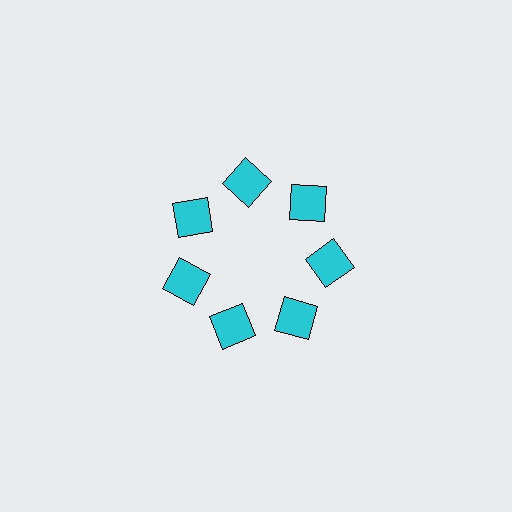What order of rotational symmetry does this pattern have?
This pattern has 7-fold rotational symmetry.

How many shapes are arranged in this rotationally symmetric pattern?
There are 7 shapes, arranged in 7 groups of 1.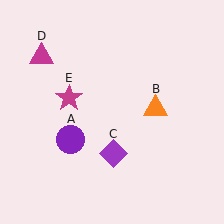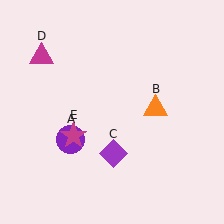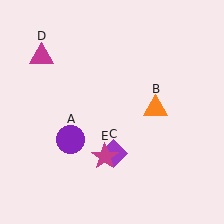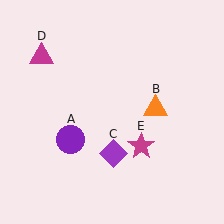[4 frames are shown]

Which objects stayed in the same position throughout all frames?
Purple circle (object A) and orange triangle (object B) and purple diamond (object C) and magenta triangle (object D) remained stationary.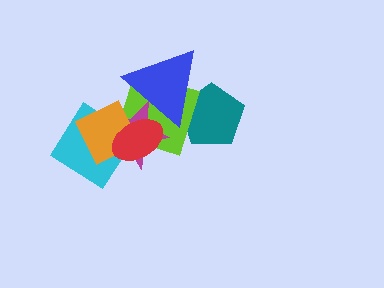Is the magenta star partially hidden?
Yes, it is partially covered by another shape.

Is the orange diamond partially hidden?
Yes, it is partially covered by another shape.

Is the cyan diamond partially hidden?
Yes, it is partially covered by another shape.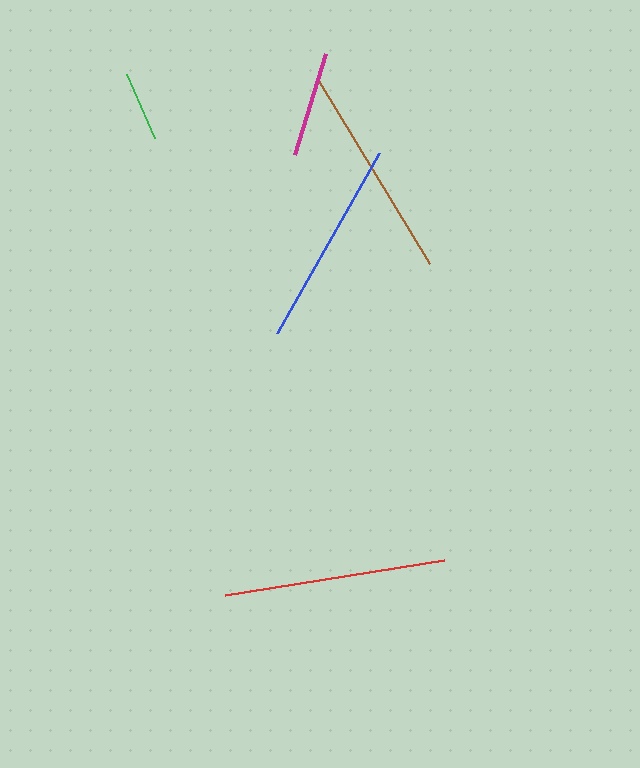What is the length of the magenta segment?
The magenta segment is approximately 106 pixels long.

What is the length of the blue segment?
The blue segment is approximately 207 pixels long.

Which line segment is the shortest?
The green line is the shortest at approximately 71 pixels.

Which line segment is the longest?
The red line is the longest at approximately 222 pixels.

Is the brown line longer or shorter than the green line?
The brown line is longer than the green line.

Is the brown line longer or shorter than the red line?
The red line is longer than the brown line.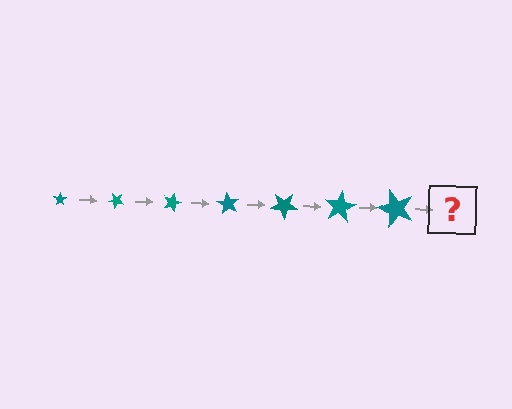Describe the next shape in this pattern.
It should be a star, larger than the previous one and rotated 315 degrees from the start.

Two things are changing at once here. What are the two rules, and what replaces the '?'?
The two rules are that the star grows larger each step and it rotates 45 degrees each step. The '?' should be a star, larger than the previous one and rotated 315 degrees from the start.